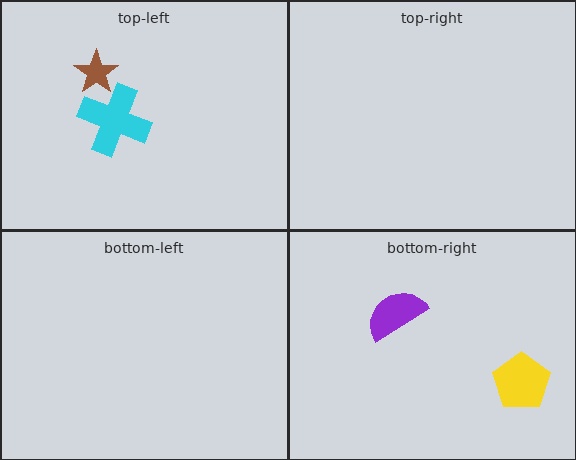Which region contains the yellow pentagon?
The bottom-right region.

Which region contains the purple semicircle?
The bottom-right region.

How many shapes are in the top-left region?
2.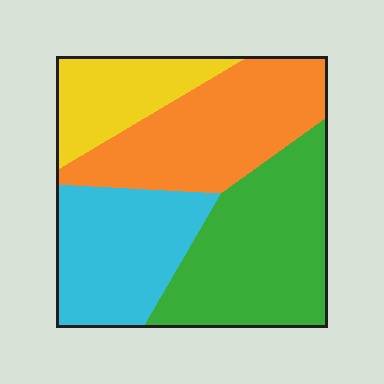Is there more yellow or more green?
Green.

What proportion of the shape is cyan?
Cyan covers around 25% of the shape.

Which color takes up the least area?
Yellow, at roughly 15%.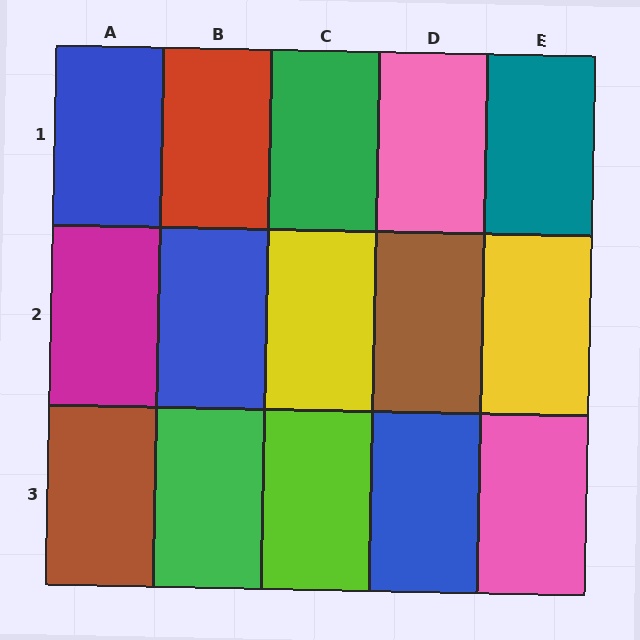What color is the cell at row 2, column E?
Yellow.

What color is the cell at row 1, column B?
Red.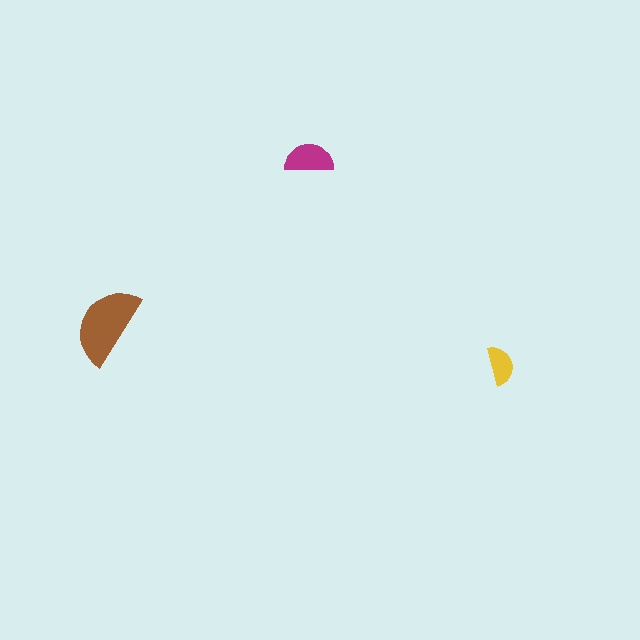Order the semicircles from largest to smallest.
the brown one, the magenta one, the yellow one.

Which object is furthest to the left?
The brown semicircle is leftmost.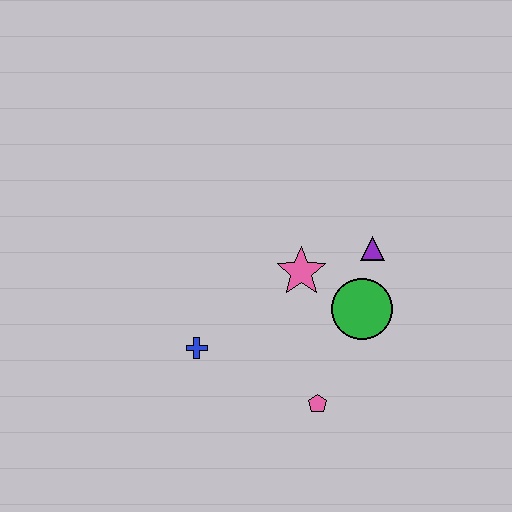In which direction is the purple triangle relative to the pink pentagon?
The purple triangle is above the pink pentagon.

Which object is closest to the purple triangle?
The green circle is closest to the purple triangle.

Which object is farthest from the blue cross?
The purple triangle is farthest from the blue cross.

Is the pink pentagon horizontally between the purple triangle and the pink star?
Yes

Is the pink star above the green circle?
Yes